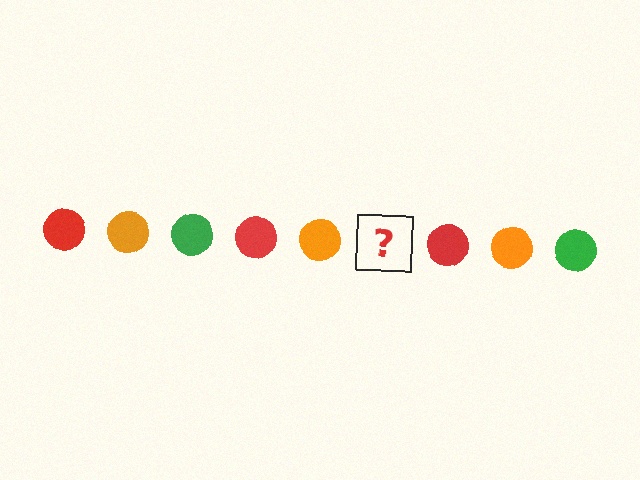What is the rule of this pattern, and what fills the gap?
The rule is that the pattern cycles through red, orange, green circles. The gap should be filled with a green circle.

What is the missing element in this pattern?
The missing element is a green circle.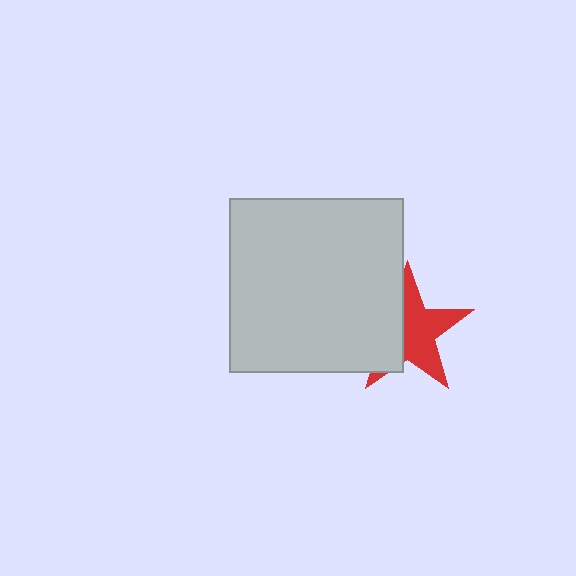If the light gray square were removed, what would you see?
You would see the complete red star.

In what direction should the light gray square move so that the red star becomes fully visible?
The light gray square should move left. That is the shortest direction to clear the overlap and leave the red star fully visible.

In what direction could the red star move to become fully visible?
The red star could move right. That would shift it out from behind the light gray square entirely.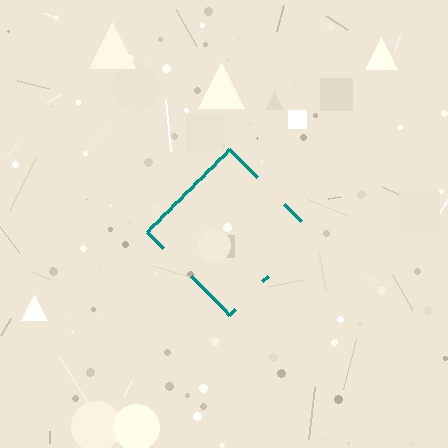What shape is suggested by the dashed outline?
The dashed outline suggests a diamond.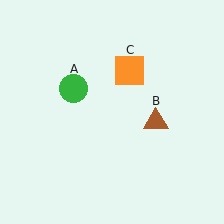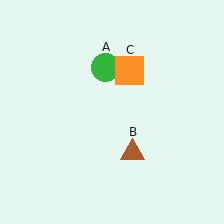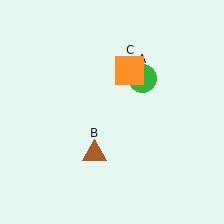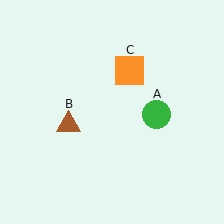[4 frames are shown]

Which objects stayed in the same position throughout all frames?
Orange square (object C) remained stationary.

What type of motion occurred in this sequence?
The green circle (object A), brown triangle (object B) rotated clockwise around the center of the scene.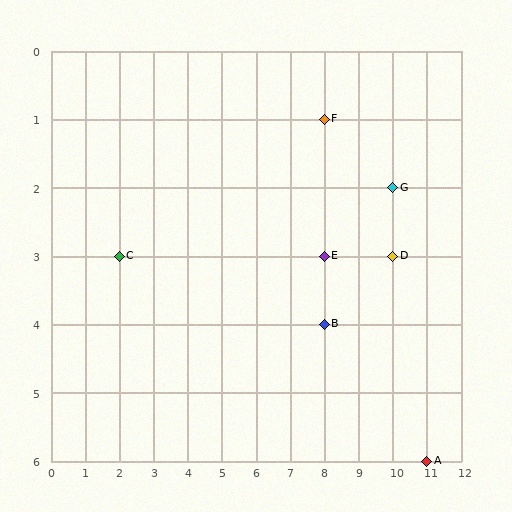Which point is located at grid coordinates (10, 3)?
Point D is at (10, 3).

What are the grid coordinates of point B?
Point B is at grid coordinates (8, 4).